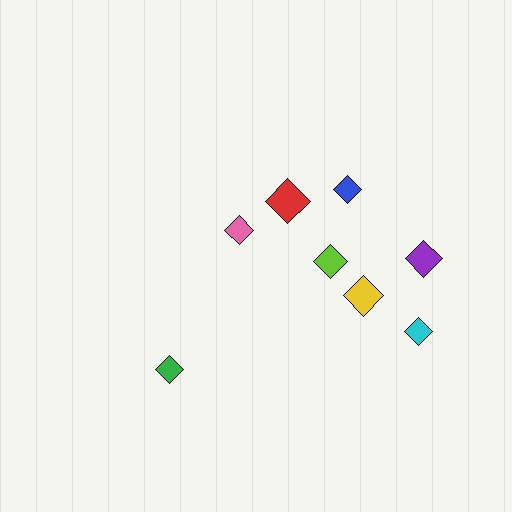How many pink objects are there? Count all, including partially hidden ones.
There is 1 pink object.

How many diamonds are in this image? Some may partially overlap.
There are 8 diamonds.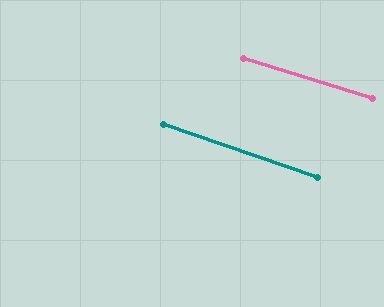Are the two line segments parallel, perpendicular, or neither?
Parallel — their directions differ by only 1.7°.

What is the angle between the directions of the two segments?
Approximately 2 degrees.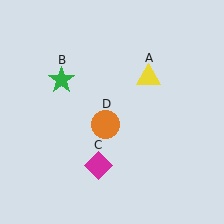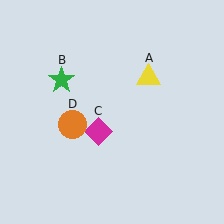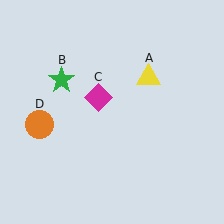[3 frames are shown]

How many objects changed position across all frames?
2 objects changed position: magenta diamond (object C), orange circle (object D).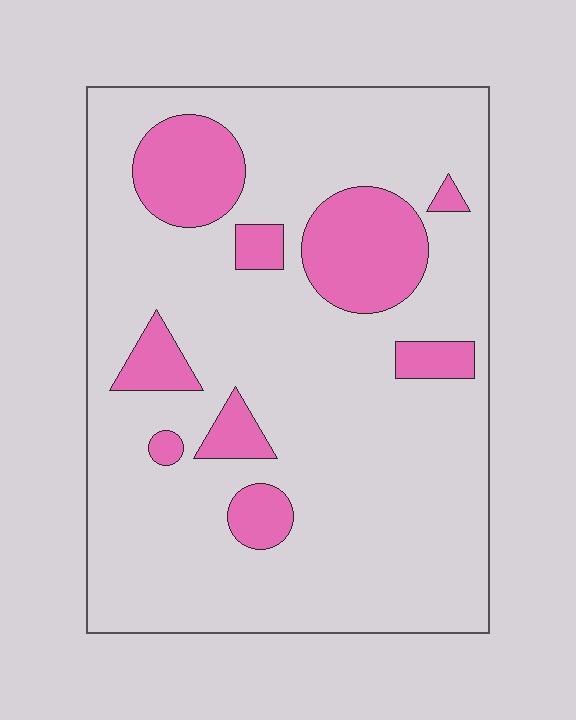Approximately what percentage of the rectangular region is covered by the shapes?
Approximately 20%.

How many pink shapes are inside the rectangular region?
9.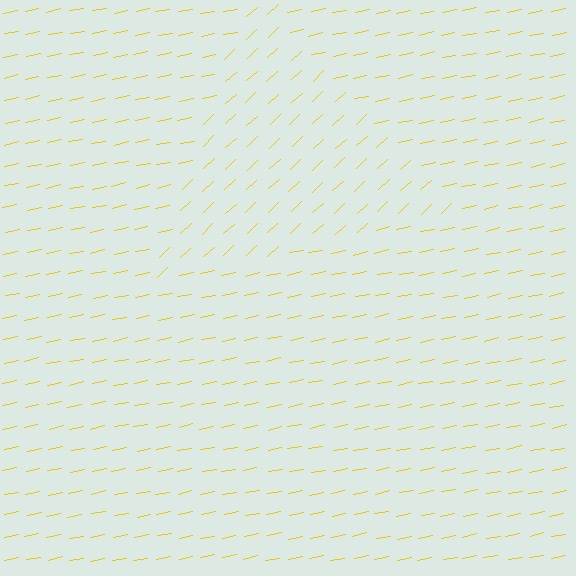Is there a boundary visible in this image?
Yes, there is a texture boundary formed by a change in line orientation.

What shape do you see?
I see a triangle.